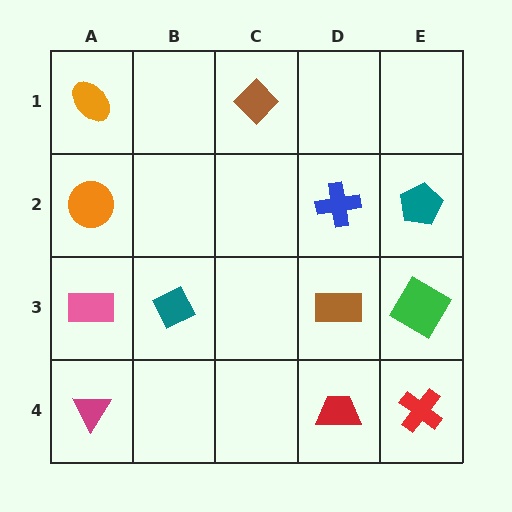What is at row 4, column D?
A red trapezoid.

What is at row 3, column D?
A brown rectangle.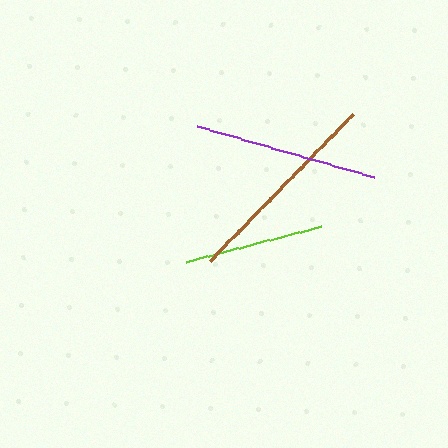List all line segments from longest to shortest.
From longest to shortest: brown, purple, lime.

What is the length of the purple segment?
The purple segment is approximately 183 pixels long.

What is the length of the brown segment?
The brown segment is approximately 204 pixels long.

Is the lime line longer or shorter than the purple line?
The purple line is longer than the lime line.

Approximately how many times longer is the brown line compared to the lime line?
The brown line is approximately 1.5 times the length of the lime line.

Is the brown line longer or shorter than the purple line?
The brown line is longer than the purple line.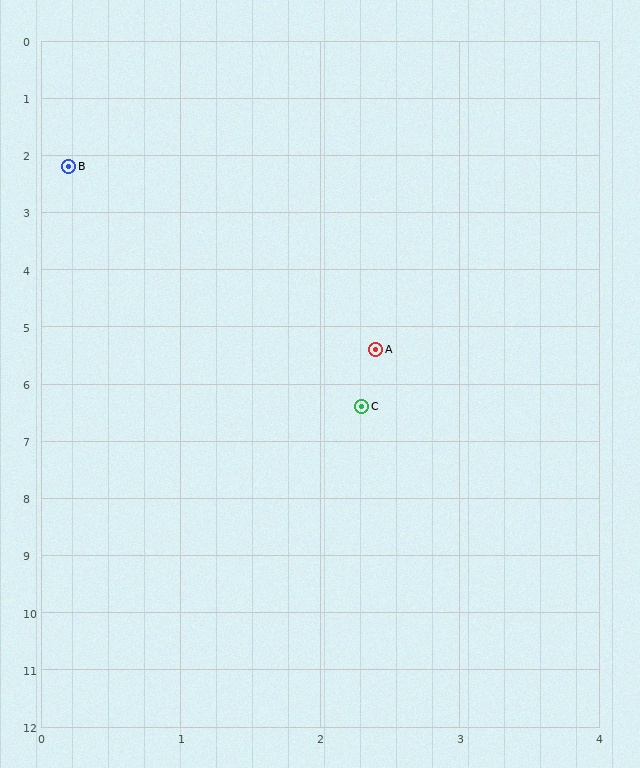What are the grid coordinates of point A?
Point A is at approximately (2.4, 5.4).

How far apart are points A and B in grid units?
Points A and B are about 3.9 grid units apart.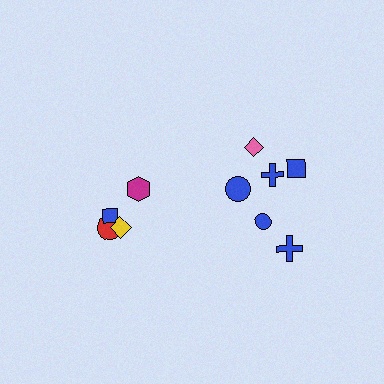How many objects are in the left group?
There are 4 objects.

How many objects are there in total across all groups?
There are 10 objects.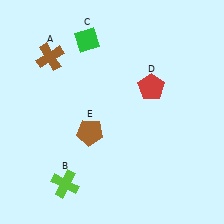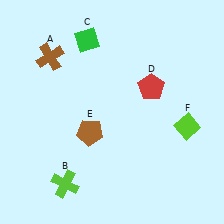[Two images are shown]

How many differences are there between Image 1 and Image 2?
There is 1 difference between the two images.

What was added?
A lime diamond (F) was added in Image 2.